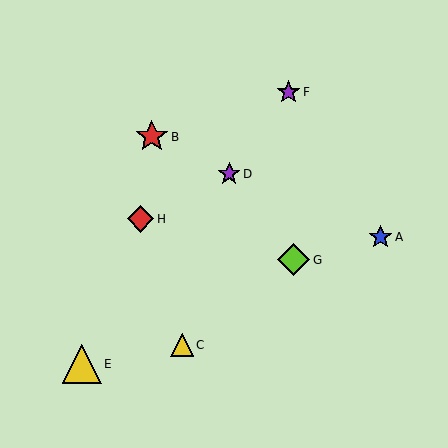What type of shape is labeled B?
Shape B is a red star.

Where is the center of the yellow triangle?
The center of the yellow triangle is at (182, 345).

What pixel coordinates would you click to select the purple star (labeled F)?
Click at (289, 92) to select the purple star F.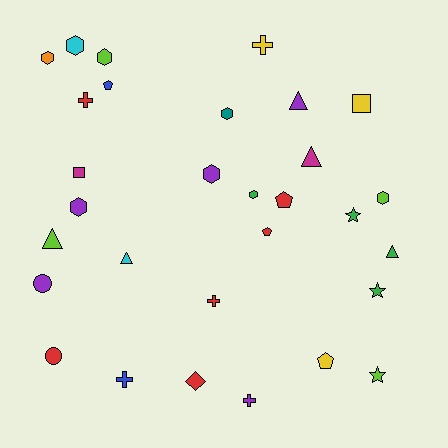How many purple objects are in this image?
There are 5 purple objects.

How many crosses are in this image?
There are 5 crosses.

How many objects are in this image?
There are 30 objects.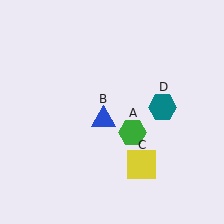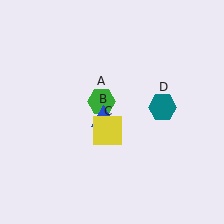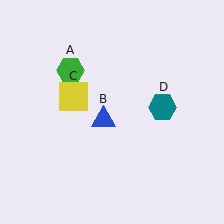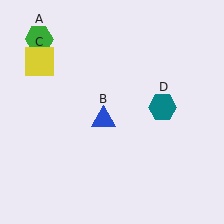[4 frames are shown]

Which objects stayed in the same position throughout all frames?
Blue triangle (object B) and teal hexagon (object D) remained stationary.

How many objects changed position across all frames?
2 objects changed position: green hexagon (object A), yellow square (object C).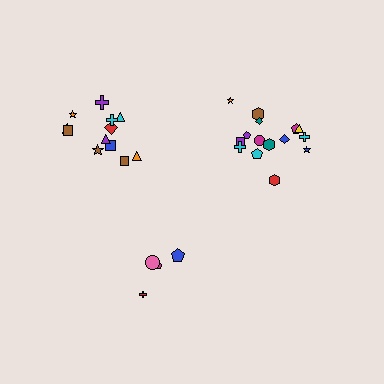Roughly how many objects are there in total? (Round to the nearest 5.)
Roughly 30 objects in total.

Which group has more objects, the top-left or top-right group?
The top-right group.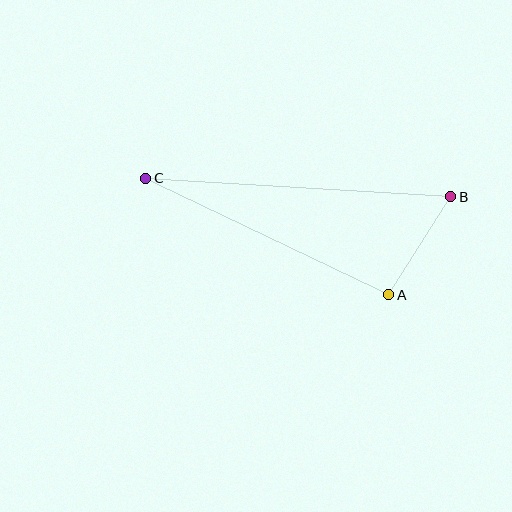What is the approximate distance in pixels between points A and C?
The distance between A and C is approximately 269 pixels.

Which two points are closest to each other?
Points A and B are closest to each other.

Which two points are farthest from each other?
Points B and C are farthest from each other.